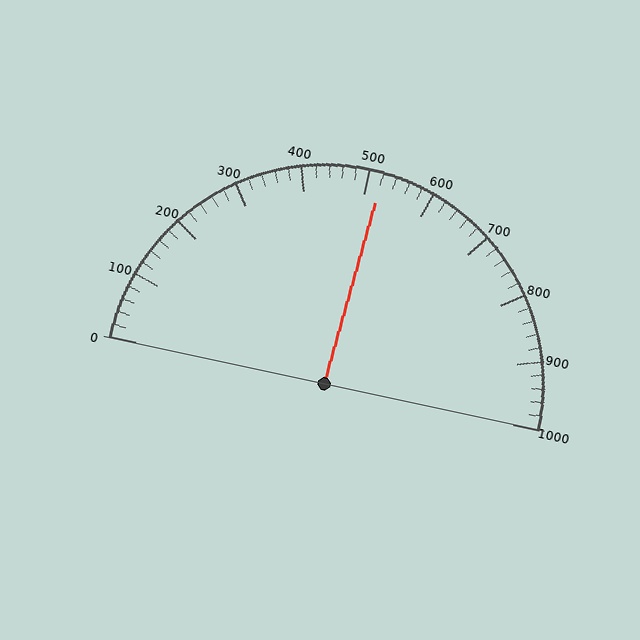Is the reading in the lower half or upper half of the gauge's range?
The reading is in the upper half of the range (0 to 1000).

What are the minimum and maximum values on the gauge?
The gauge ranges from 0 to 1000.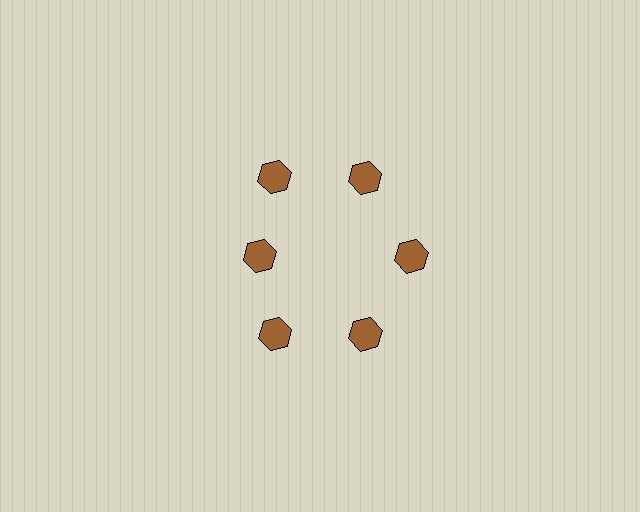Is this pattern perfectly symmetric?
No. The 6 brown hexagons are arranged in a ring, but one element near the 9 o'clock position is pulled inward toward the center, breaking the 6-fold rotational symmetry.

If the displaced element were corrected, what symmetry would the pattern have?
It would have 6-fold rotational symmetry — the pattern would map onto itself every 60 degrees.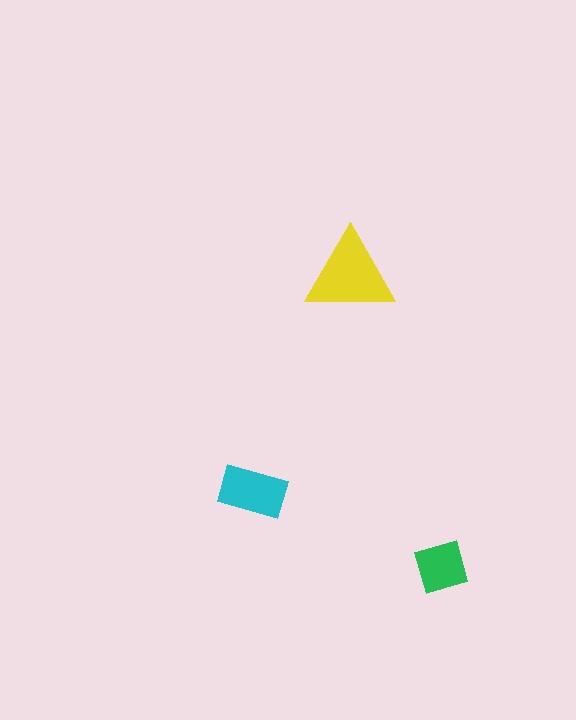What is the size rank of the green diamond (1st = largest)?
3rd.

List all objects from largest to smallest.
The yellow triangle, the cyan rectangle, the green diamond.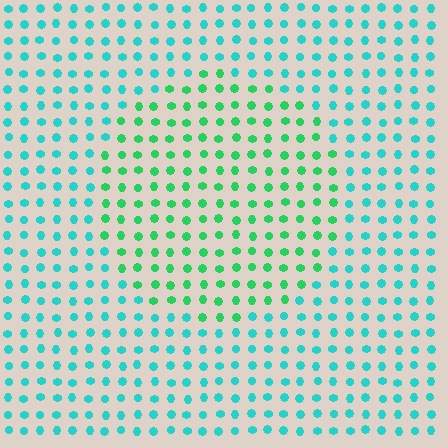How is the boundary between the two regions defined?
The boundary is defined purely by a slight shift in hue (about 37 degrees). Spacing, size, and orientation are identical on both sides.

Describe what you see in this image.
The image is filled with small cyan elements in a uniform arrangement. A circle-shaped region is visible where the elements are tinted to a slightly different hue, forming a subtle color boundary.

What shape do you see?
I see a circle.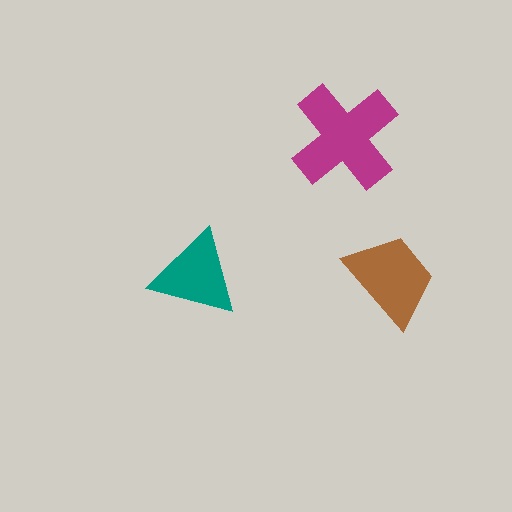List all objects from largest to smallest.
The magenta cross, the brown trapezoid, the teal triangle.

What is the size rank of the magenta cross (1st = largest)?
1st.